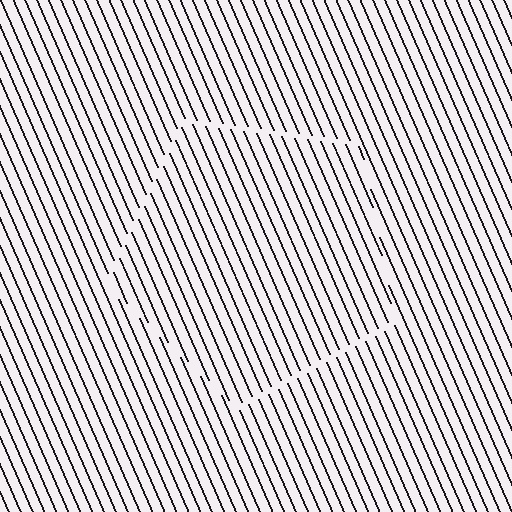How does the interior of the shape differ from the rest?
The interior of the shape contains the same grating, shifted by half a period — the contour is defined by the phase discontinuity where line-ends from the inner and outer gratings abut.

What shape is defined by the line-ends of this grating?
An illusory pentagon. The interior of the shape contains the same grating, shifted by half a period — the contour is defined by the phase discontinuity where line-ends from the inner and outer gratings abut.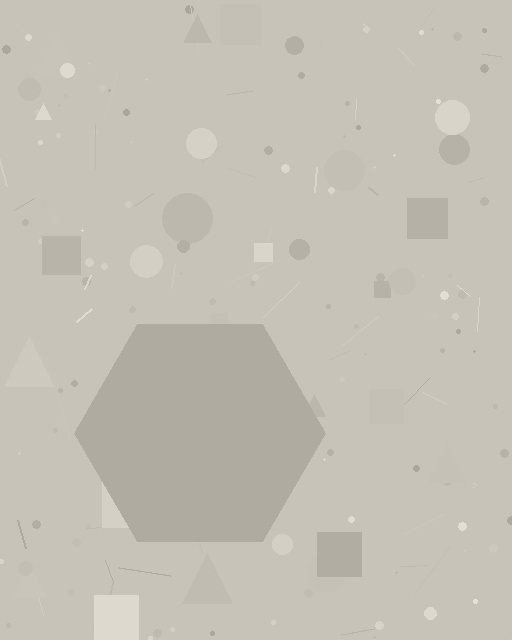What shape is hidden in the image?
A hexagon is hidden in the image.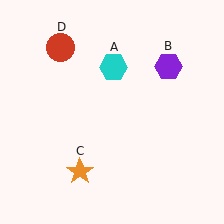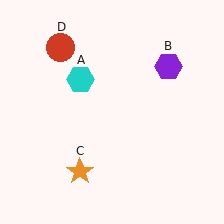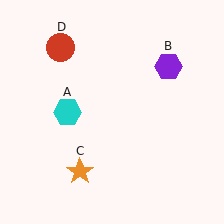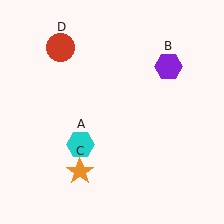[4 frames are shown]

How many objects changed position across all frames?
1 object changed position: cyan hexagon (object A).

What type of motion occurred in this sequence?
The cyan hexagon (object A) rotated counterclockwise around the center of the scene.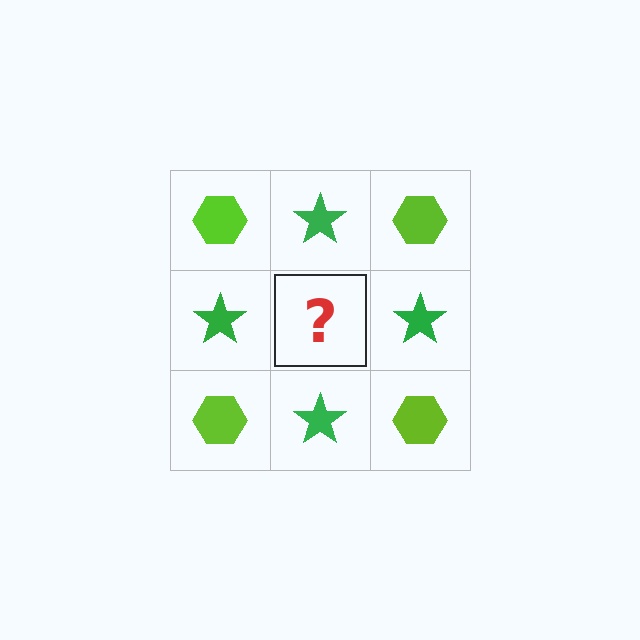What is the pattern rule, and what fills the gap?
The rule is that it alternates lime hexagon and green star in a checkerboard pattern. The gap should be filled with a lime hexagon.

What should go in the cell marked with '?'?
The missing cell should contain a lime hexagon.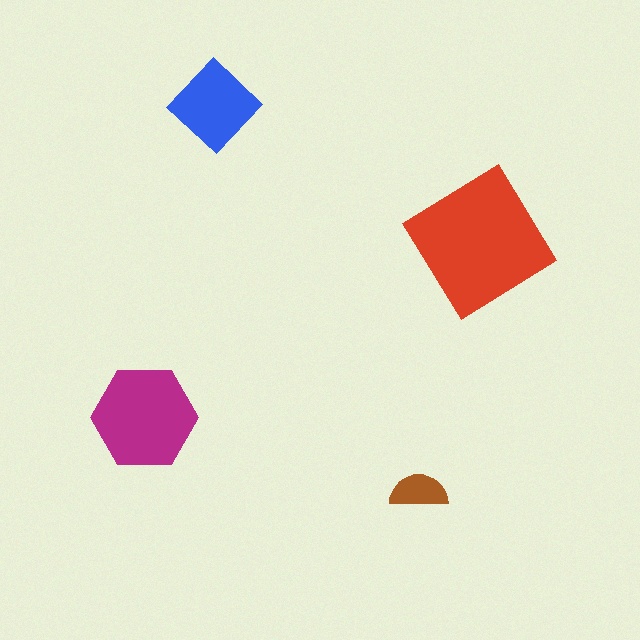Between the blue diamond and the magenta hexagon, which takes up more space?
The magenta hexagon.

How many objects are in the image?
There are 4 objects in the image.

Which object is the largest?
The red diamond.